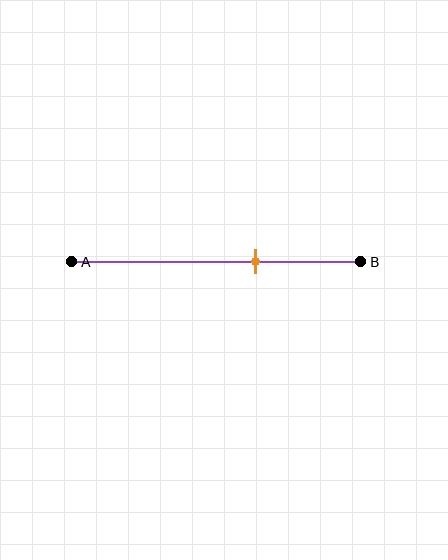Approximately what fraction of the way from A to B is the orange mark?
The orange mark is approximately 65% of the way from A to B.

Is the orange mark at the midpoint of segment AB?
No, the mark is at about 65% from A, not at the 50% midpoint.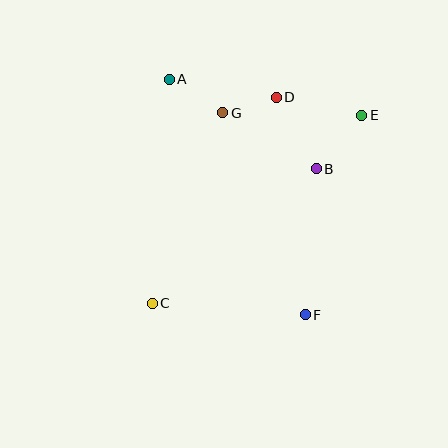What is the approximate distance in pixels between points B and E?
The distance between B and E is approximately 70 pixels.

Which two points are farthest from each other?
Points C and E are farthest from each other.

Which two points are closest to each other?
Points D and G are closest to each other.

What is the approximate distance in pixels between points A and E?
The distance between A and E is approximately 196 pixels.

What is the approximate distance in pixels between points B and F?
The distance between B and F is approximately 146 pixels.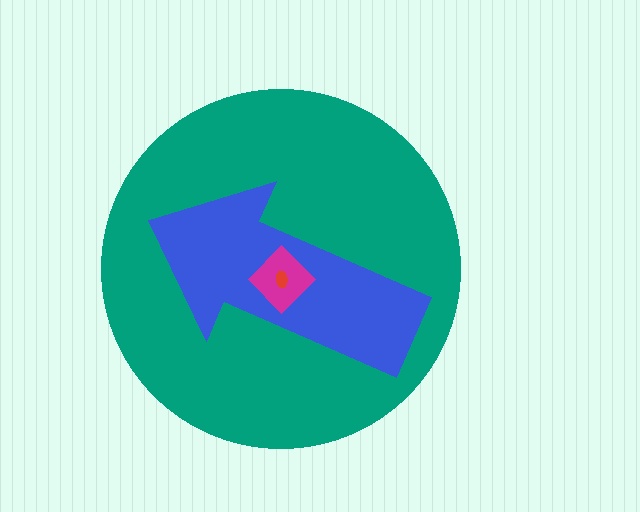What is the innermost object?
The red ellipse.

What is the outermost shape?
The teal circle.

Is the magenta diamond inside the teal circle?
Yes.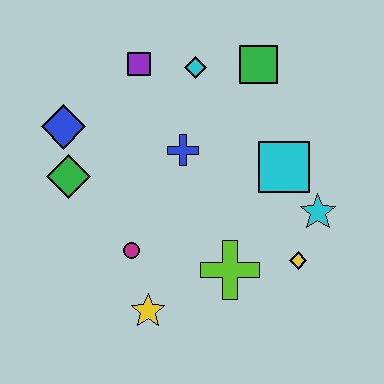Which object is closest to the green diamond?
The blue diamond is closest to the green diamond.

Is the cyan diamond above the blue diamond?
Yes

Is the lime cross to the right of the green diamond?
Yes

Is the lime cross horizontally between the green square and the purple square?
Yes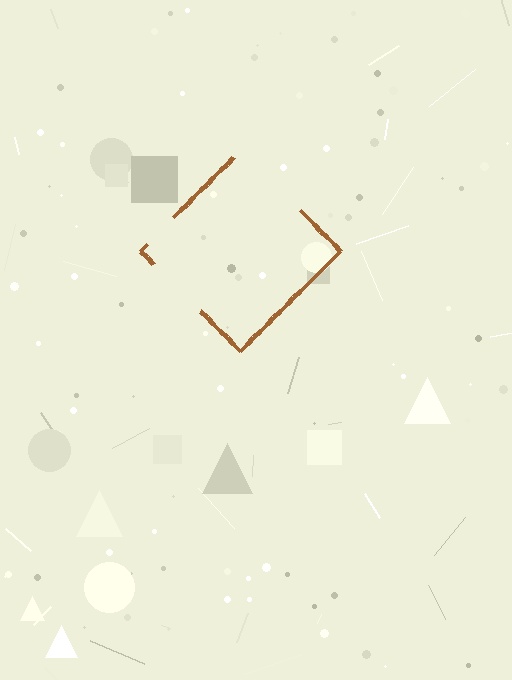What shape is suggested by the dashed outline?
The dashed outline suggests a diamond.